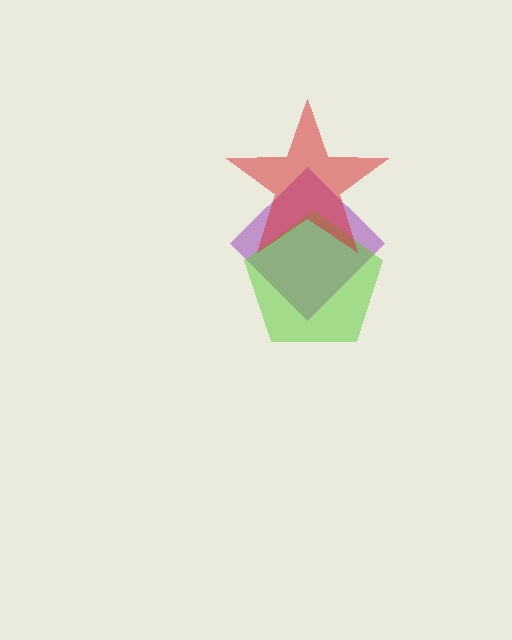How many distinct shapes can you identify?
There are 3 distinct shapes: a purple diamond, a lime pentagon, a red star.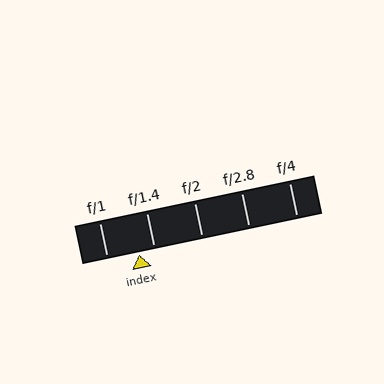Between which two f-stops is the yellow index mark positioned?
The index mark is between f/1 and f/1.4.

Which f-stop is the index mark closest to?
The index mark is closest to f/1.4.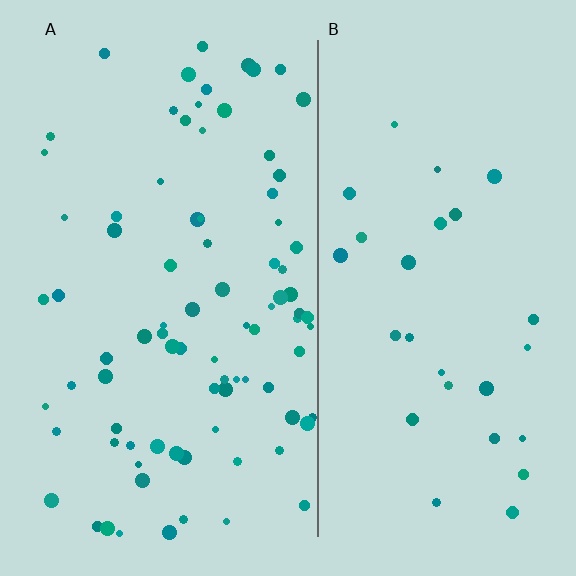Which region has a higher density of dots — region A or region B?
A (the left).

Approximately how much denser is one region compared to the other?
Approximately 3.0× — region A over region B.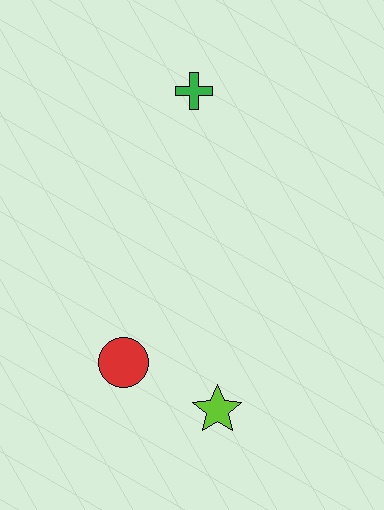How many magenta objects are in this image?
There are no magenta objects.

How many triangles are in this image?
There are no triangles.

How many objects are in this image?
There are 3 objects.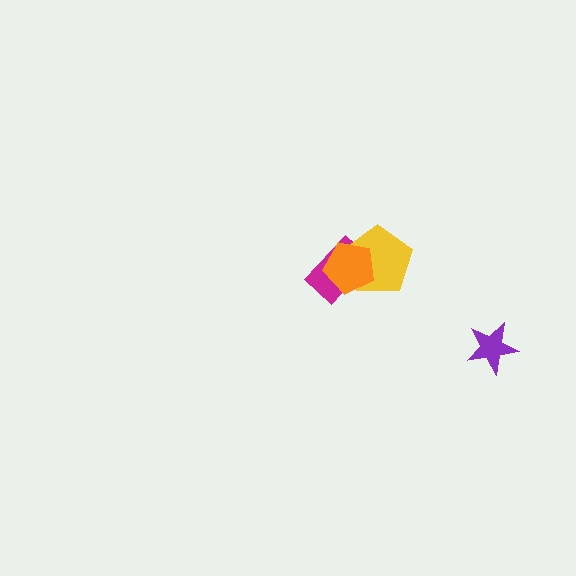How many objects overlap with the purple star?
0 objects overlap with the purple star.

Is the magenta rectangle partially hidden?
Yes, it is partially covered by another shape.